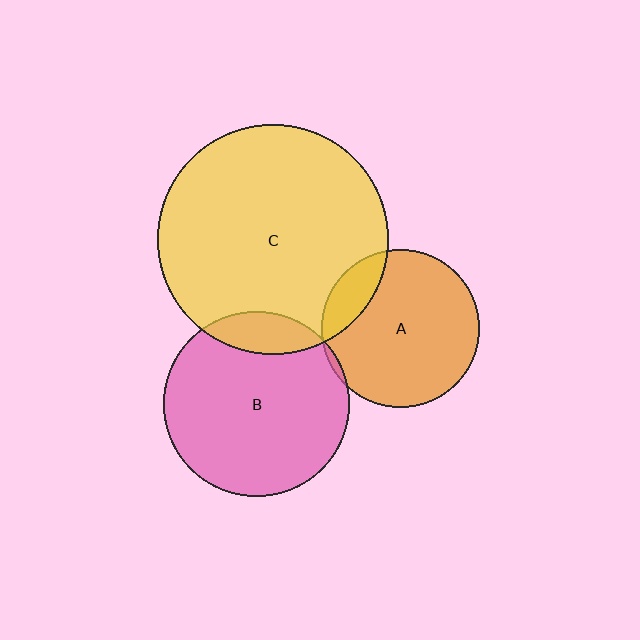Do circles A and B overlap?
Yes.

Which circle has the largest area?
Circle C (yellow).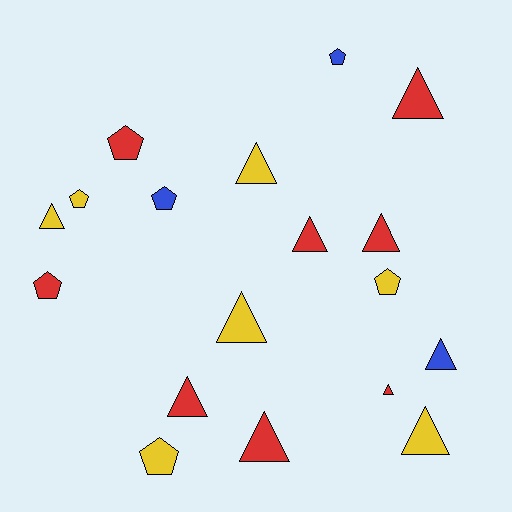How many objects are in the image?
There are 18 objects.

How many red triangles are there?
There are 6 red triangles.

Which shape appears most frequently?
Triangle, with 11 objects.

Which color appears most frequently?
Red, with 8 objects.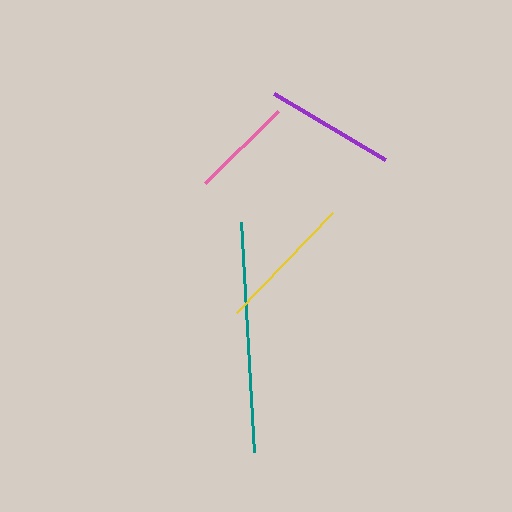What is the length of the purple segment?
The purple segment is approximately 129 pixels long.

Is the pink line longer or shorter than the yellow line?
The yellow line is longer than the pink line.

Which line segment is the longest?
The teal line is the longest at approximately 230 pixels.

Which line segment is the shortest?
The pink line is the shortest at approximately 103 pixels.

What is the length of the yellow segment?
The yellow segment is approximately 138 pixels long.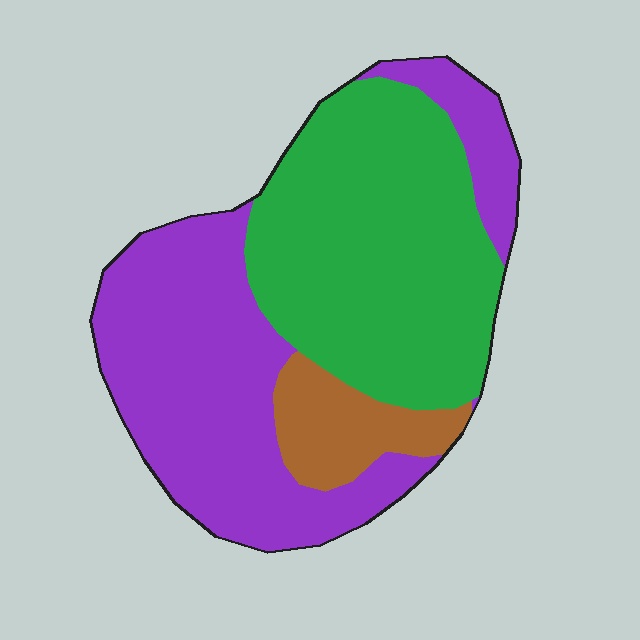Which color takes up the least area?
Brown, at roughly 10%.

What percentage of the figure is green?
Green covers around 45% of the figure.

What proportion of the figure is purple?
Purple covers about 45% of the figure.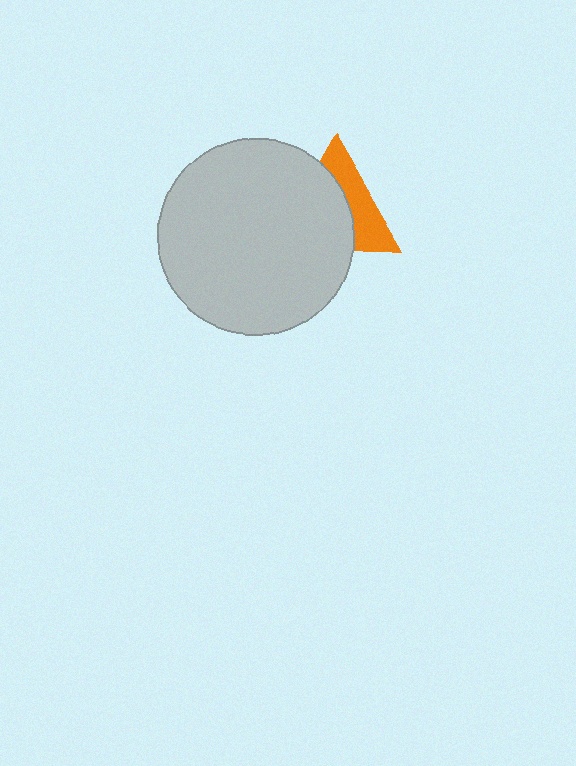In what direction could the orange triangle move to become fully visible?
The orange triangle could move right. That would shift it out from behind the light gray circle entirely.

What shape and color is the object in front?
The object in front is a light gray circle.